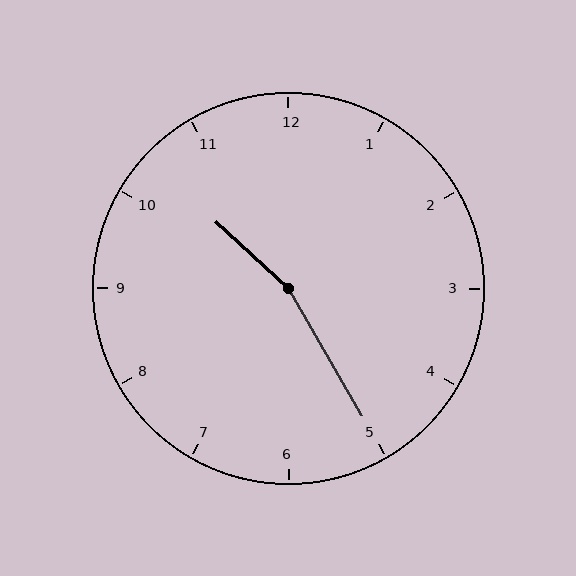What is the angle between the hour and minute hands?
Approximately 162 degrees.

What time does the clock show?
10:25.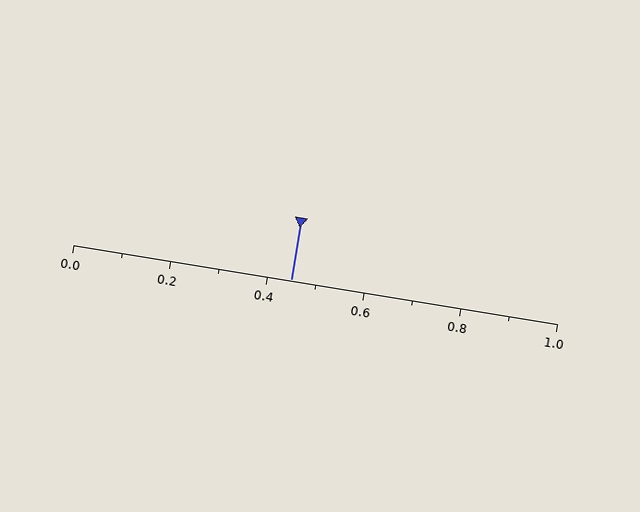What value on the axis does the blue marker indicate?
The marker indicates approximately 0.45.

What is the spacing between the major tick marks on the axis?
The major ticks are spaced 0.2 apart.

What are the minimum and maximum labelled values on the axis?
The axis runs from 0.0 to 1.0.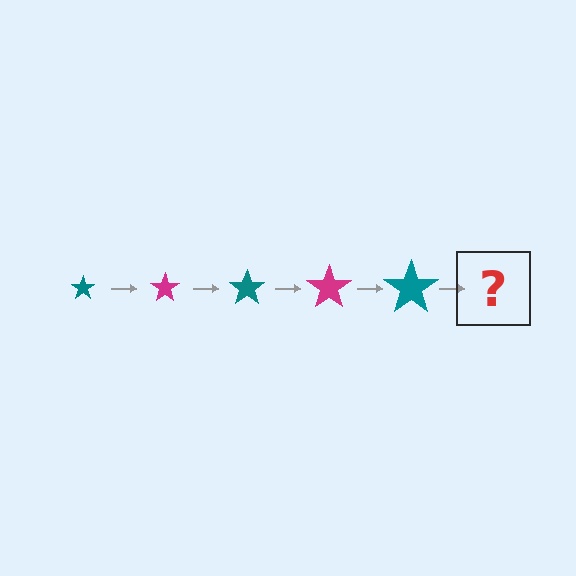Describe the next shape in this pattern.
It should be a magenta star, larger than the previous one.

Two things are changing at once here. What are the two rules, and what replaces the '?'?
The two rules are that the star grows larger each step and the color cycles through teal and magenta. The '?' should be a magenta star, larger than the previous one.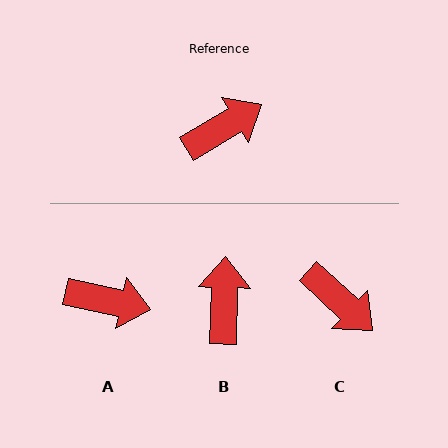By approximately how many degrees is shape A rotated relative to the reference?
Approximately 43 degrees clockwise.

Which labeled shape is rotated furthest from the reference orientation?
C, about 73 degrees away.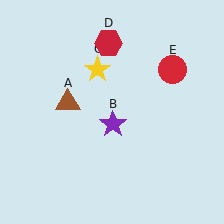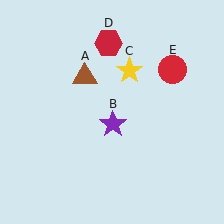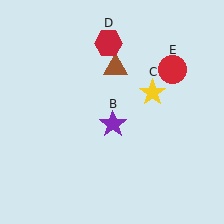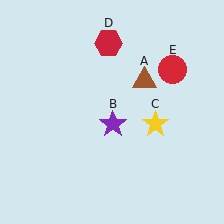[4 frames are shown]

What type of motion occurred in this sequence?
The brown triangle (object A), yellow star (object C) rotated clockwise around the center of the scene.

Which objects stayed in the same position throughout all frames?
Purple star (object B) and red hexagon (object D) and red circle (object E) remained stationary.